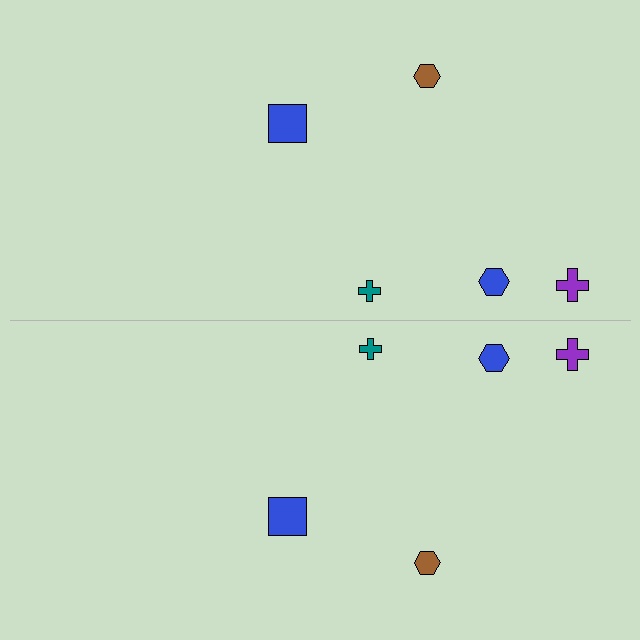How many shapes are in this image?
There are 10 shapes in this image.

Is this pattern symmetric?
Yes, this pattern has bilateral (reflection) symmetry.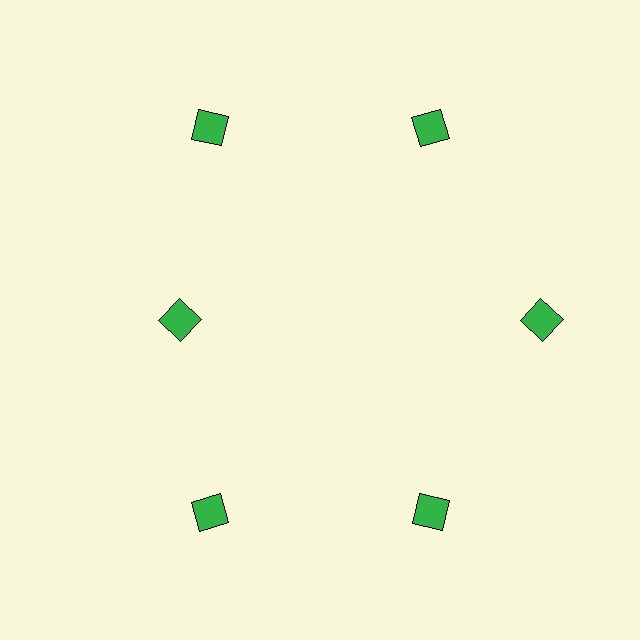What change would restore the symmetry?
The symmetry would be restored by moving it outward, back onto the ring so that all 6 diamonds sit at equal angles and equal distance from the center.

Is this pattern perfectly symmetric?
No. The 6 green diamonds are arranged in a ring, but one element near the 9 o'clock position is pulled inward toward the center, breaking the 6-fold rotational symmetry.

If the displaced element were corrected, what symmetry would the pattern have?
It would have 6-fold rotational symmetry — the pattern would map onto itself every 60 degrees.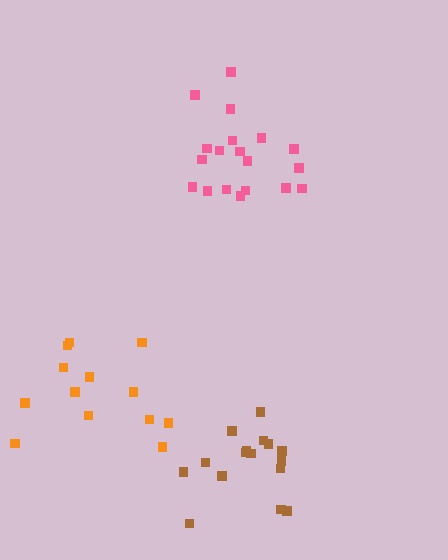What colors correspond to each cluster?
The clusters are colored: pink, brown, orange.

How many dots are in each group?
Group 1: 19 dots, Group 2: 16 dots, Group 3: 13 dots (48 total).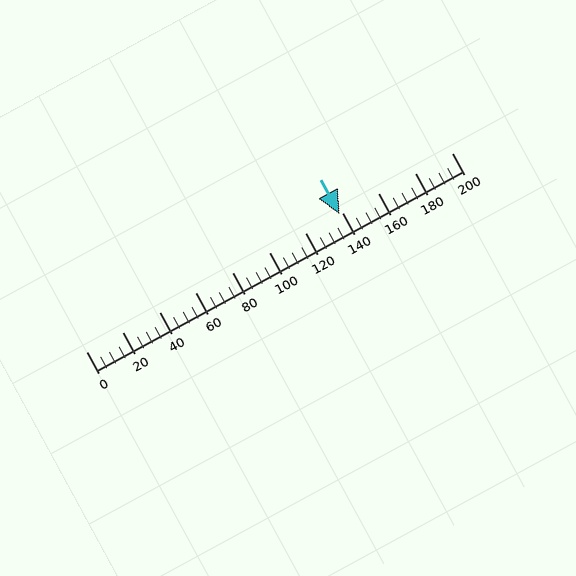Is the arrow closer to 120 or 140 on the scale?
The arrow is closer to 140.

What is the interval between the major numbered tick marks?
The major tick marks are spaced 20 units apart.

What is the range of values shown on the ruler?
The ruler shows values from 0 to 200.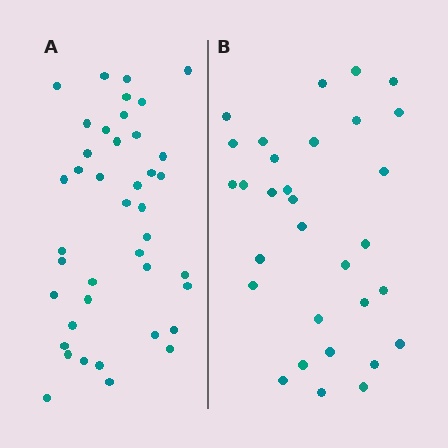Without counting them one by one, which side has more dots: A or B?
Region A (the left region) has more dots.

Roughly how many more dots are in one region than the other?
Region A has roughly 10 or so more dots than region B.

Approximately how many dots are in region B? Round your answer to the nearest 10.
About 30 dots. (The exact count is 31, which rounds to 30.)